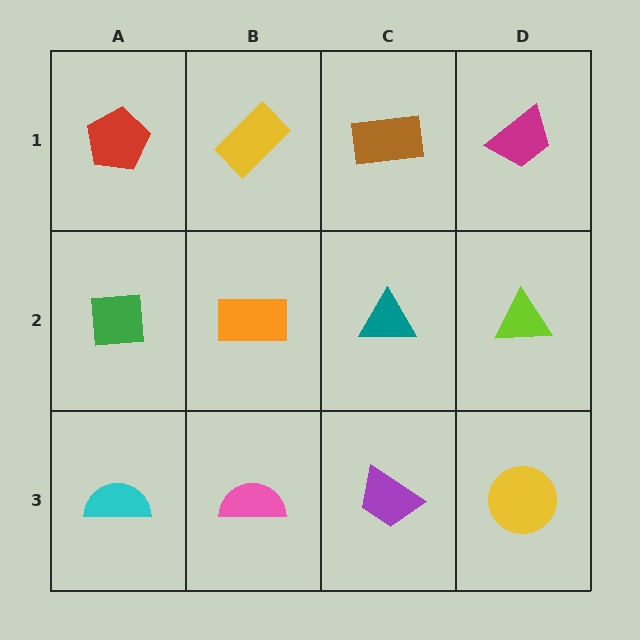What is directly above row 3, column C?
A teal triangle.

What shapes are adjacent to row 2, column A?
A red pentagon (row 1, column A), a cyan semicircle (row 3, column A), an orange rectangle (row 2, column B).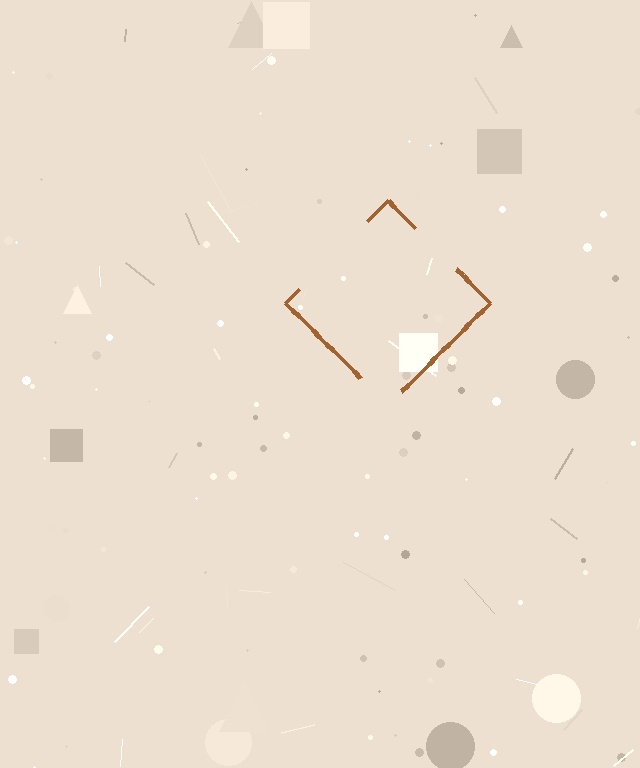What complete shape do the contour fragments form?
The contour fragments form a diamond.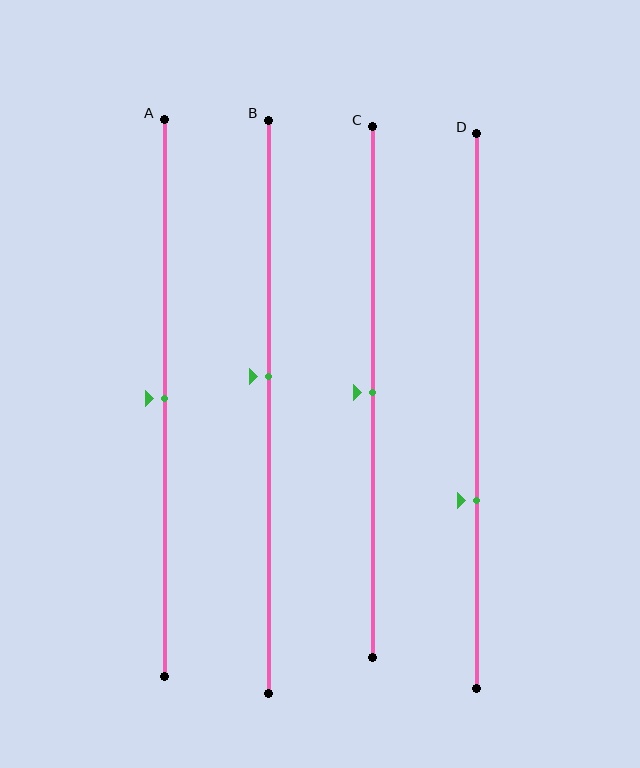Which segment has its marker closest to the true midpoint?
Segment A has its marker closest to the true midpoint.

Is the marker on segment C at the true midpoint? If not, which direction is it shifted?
Yes, the marker on segment C is at the true midpoint.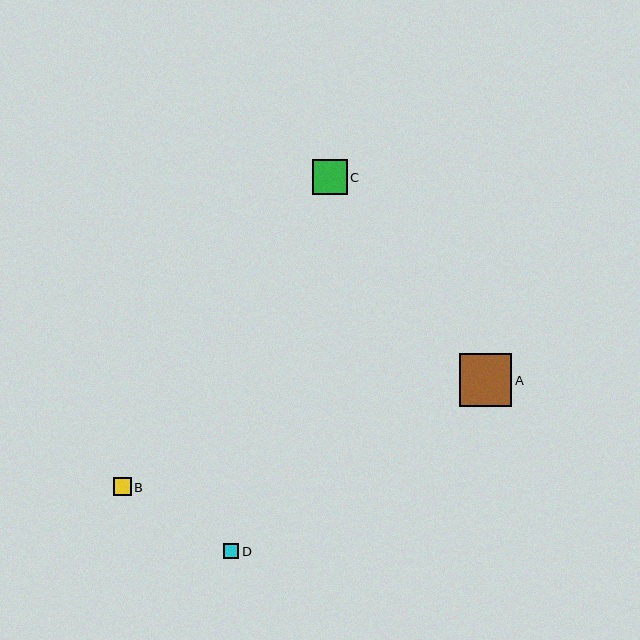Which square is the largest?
Square A is the largest with a size of approximately 53 pixels.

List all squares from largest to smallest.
From largest to smallest: A, C, B, D.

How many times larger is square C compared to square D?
Square C is approximately 2.3 times the size of square D.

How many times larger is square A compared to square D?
Square A is approximately 3.5 times the size of square D.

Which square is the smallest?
Square D is the smallest with a size of approximately 15 pixels.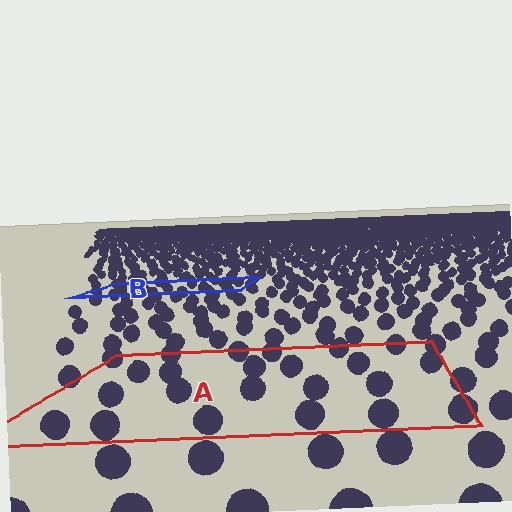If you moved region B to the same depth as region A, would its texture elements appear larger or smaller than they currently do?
They would appear larger. At a closer depth, the same texture elements are projected at a bigger on-screen size.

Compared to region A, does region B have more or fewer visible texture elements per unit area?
Region B has more texture elements per unit area — they are packed more densely because it is farther away.